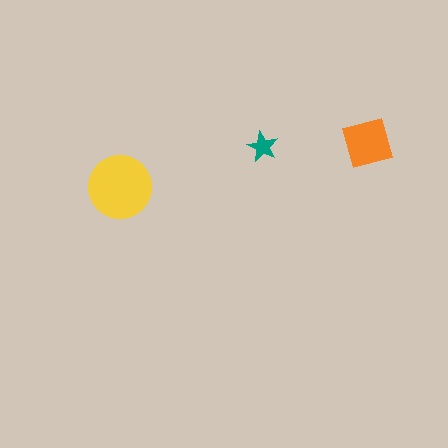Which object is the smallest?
The teal star.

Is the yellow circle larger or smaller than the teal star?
Larger.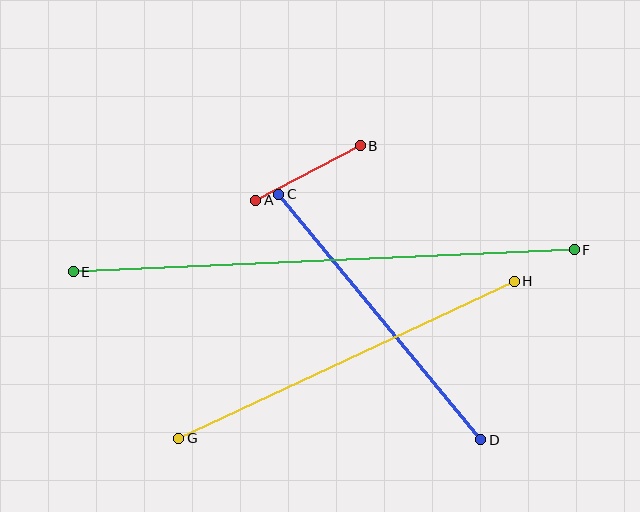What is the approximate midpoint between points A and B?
The midpoint is at approximately (308, 173) pixels.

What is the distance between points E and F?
The distance is approximately 502 pixels.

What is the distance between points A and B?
The distance is approximately 118 pixels.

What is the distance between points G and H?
The distance is approximately 371 pixels.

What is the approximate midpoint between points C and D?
The midpoint is at approximately (380, 317) pixels.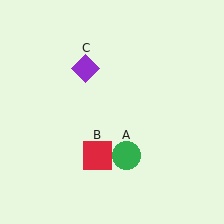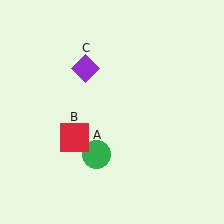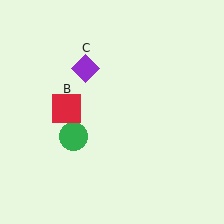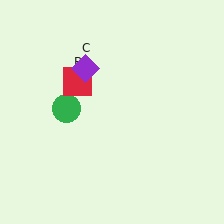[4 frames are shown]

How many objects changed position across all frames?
2 objects changed position: green circle (object A), red square (object B).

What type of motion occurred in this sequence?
The green circle (object A), red square (object B) rotated clockwise around the center of the scene.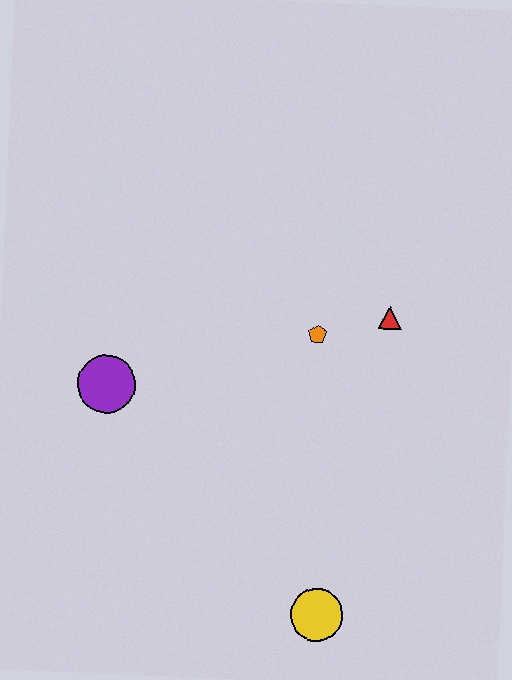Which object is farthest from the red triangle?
The yellow circle is farthest from the red triangle.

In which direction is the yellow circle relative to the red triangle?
The yellow circle is below the red triangle.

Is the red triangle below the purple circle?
No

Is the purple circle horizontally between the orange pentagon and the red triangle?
No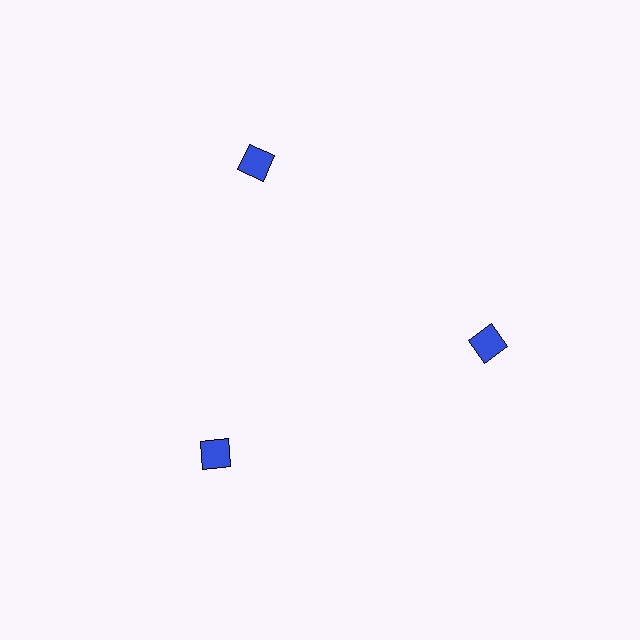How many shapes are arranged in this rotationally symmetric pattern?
There are 3 shapes, arranged in 3 groups of 1.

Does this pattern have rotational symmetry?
Yes, this pattern has 3-fold rotational symmetry. It looks the same after rotating 120 degrees around the center.